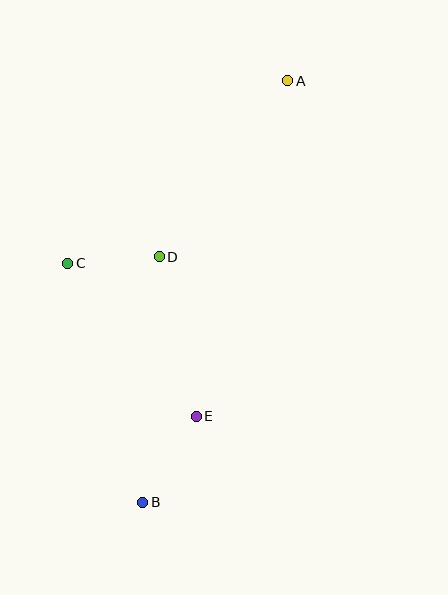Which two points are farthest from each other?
Points A and B are farthest from each other.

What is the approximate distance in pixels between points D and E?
The distance between D and E is approximately 164 pixels.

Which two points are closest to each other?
Points C and D are closest to each other.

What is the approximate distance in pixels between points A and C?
The distance between A and C is approximately 286 pixels.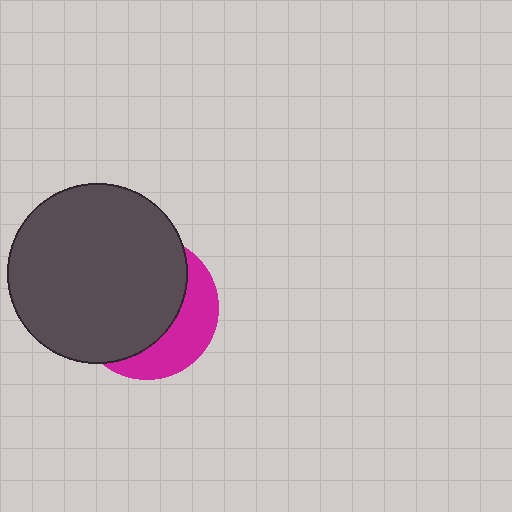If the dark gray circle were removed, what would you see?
You would see the complete magenta circle.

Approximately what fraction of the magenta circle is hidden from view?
Roughly 67% of the magenta circle is hidden behind the dark gray circle.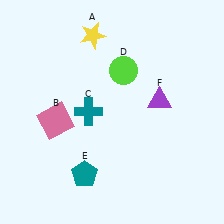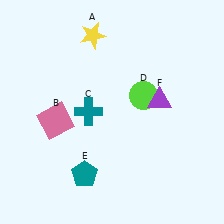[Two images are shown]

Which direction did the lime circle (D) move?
The lime circle (D) moved down.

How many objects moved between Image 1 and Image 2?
1 object moved between the two images.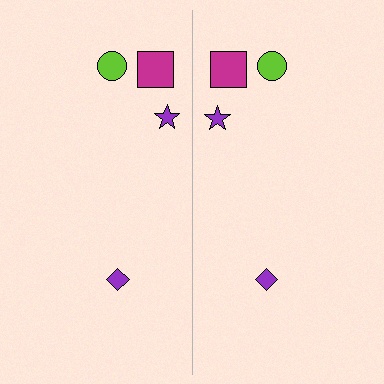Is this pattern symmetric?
Yes, this pattern has bilateral (reflection) symmetry.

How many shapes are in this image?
There are 8 shapes in this image.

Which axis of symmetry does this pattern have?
The pattern has a vertical axis of symmetry running through the center of the image.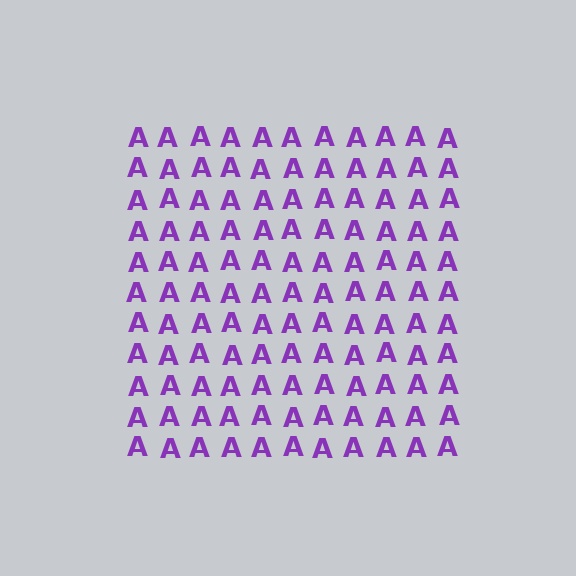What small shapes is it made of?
It is made of small letter A's.